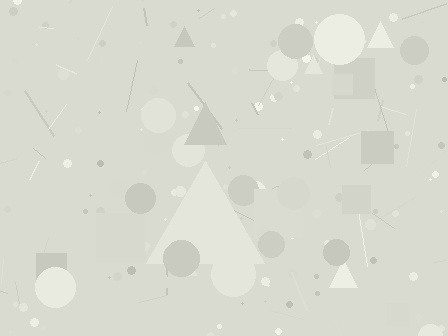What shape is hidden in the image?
A triangle is hidden in the image.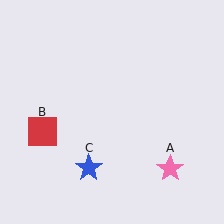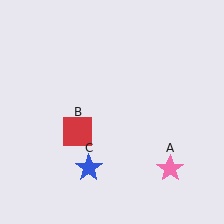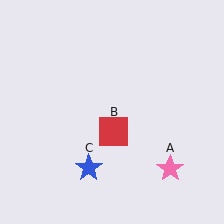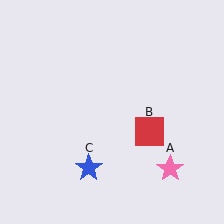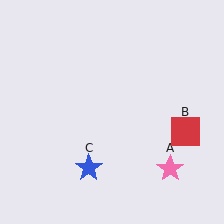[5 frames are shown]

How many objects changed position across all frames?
1 object changed position: red square (object B).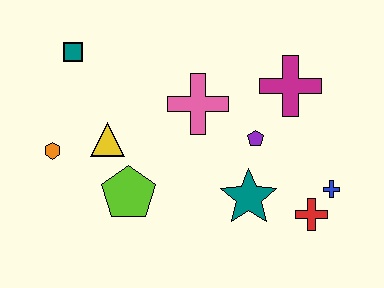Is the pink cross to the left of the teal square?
No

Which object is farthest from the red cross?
The teal square is farthest from the red cross.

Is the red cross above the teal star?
No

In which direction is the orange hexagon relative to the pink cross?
The orange hexagon is to the left of the pink cross.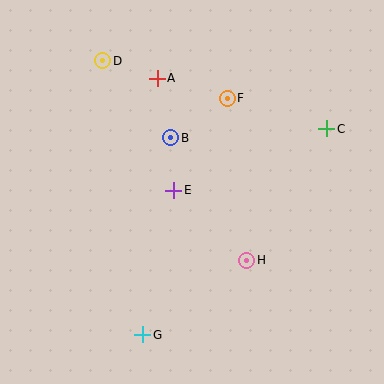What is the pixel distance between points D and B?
The distance between D and B is 103 pixels.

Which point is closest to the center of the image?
Point E at (174, 190) is closest to the center.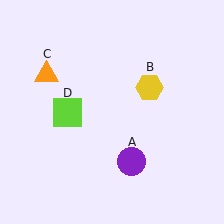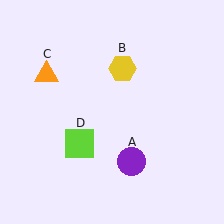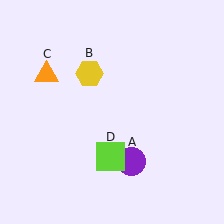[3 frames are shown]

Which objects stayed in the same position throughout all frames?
Purple circle (object A) and orange triangle (object C) remained stationary.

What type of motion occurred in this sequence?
The yellow hexagon (object B), lime square (object D) rotated counterclockwise around the center of the scene.